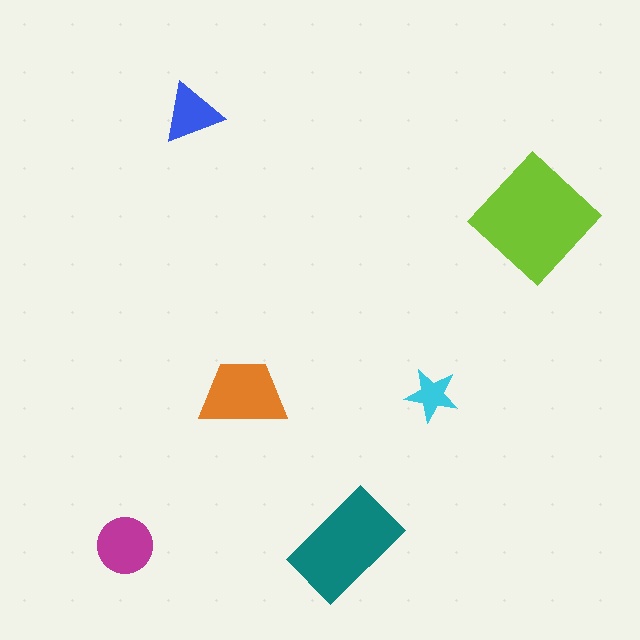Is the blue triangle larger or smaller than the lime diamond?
Smaller.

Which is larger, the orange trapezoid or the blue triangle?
The orange trapezoid.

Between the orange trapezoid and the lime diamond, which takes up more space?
The lime diamond.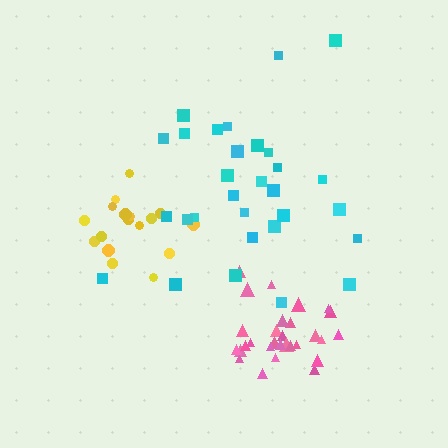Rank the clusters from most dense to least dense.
pink, yellow, cyan.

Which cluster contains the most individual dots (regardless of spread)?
Cyan (30).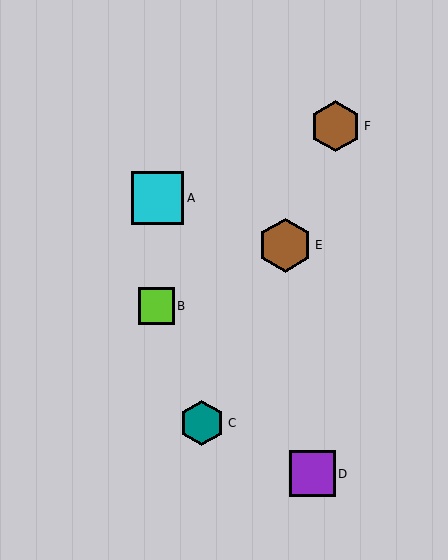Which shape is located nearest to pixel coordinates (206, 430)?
The teal hexagon (labeled C) at (202, 423) is nearest to that location.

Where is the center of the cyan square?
The center of the cyan square is at (158, 198).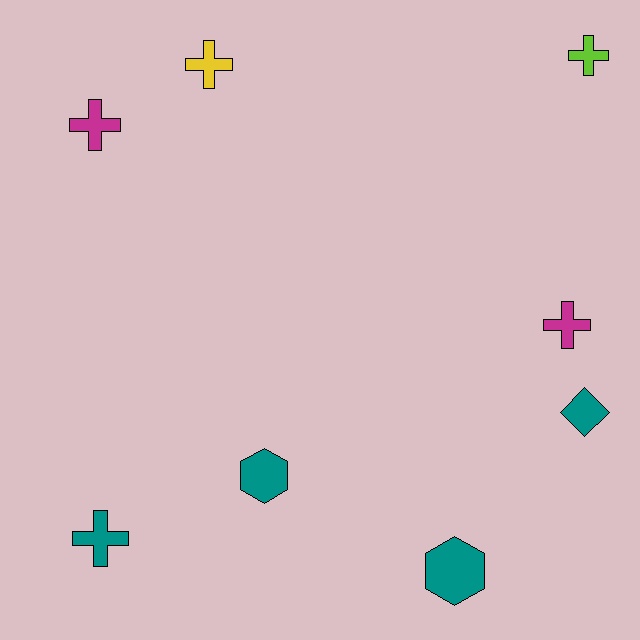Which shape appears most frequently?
Cross, with 5 objects.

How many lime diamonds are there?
There are no lime diamonds.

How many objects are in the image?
There are 8 objects.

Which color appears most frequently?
Teal, with 4 objects.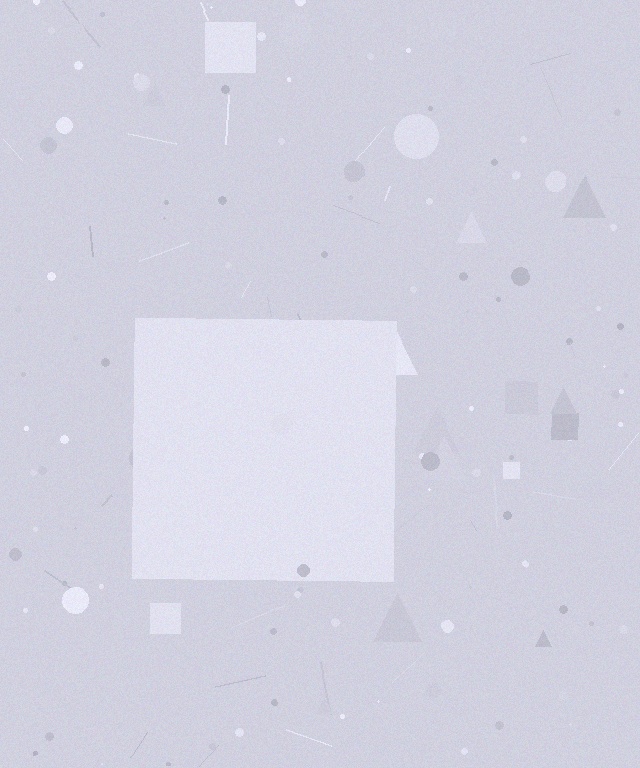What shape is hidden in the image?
A square is hidden in the image.